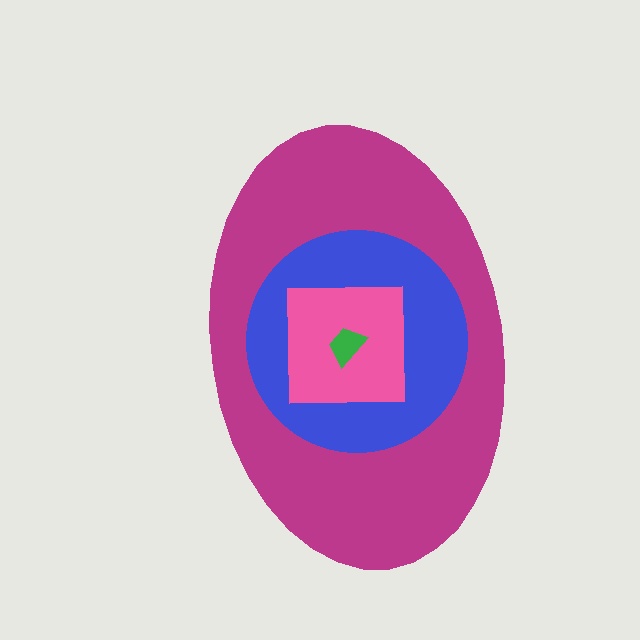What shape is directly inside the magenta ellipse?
The blue circle.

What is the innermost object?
The green trapezoid.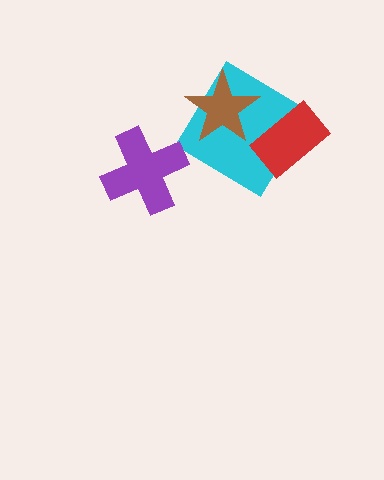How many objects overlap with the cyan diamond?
2 objects overlap with the cyan diamond.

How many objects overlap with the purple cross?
0 objects overlap with the purple cross.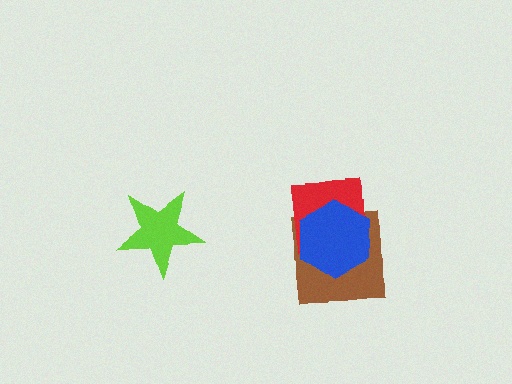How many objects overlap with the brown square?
2 objects overlap with the brown square.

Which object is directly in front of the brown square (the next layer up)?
The red square is directly in front of the brown square.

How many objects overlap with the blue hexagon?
2 objects overlap with the blue hexagon.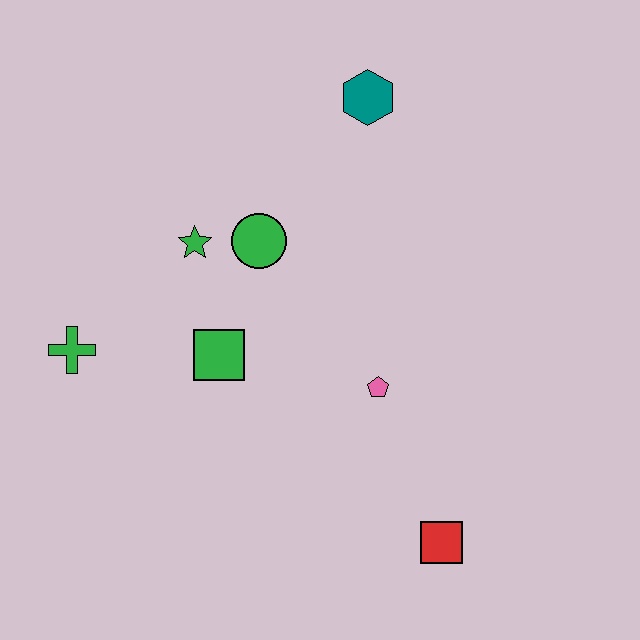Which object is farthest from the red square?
The teal hexagon is farthest from the red square.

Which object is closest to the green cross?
The green square is closest to the green cross.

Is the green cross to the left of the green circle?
Yes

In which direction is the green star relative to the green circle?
The green star is to the left of the green circle.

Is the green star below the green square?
No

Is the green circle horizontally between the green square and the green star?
No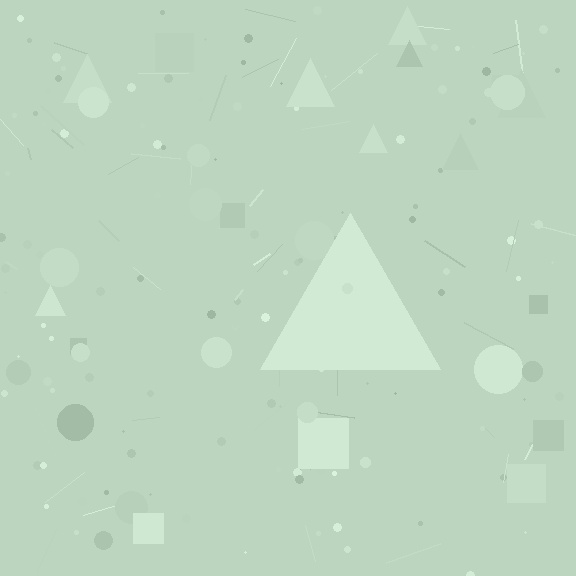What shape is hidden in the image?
A triangle is hidden in the image.